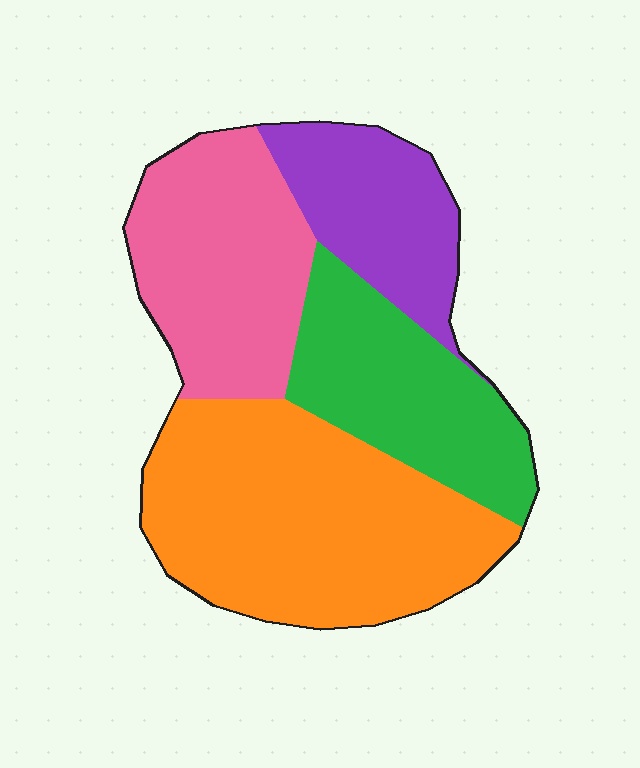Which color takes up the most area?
Orange, at roughly 40%.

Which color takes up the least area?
Purple, at roughly 15%.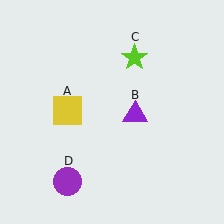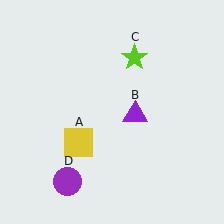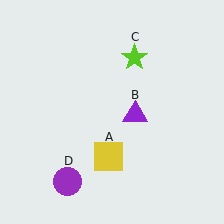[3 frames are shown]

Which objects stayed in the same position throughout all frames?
Purple triangle (object B) and lime star (object C) and purple circle (object D) remained stationary.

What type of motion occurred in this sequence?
The yellow square (object A) rotated counterclockwise around the center of the scene.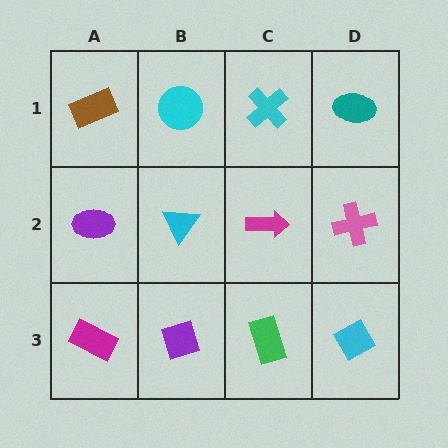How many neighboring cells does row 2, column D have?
3.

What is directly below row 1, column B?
A cyan triangle.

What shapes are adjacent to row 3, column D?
A pink cross (row 2, column D), a green rectangle (row 3, column C).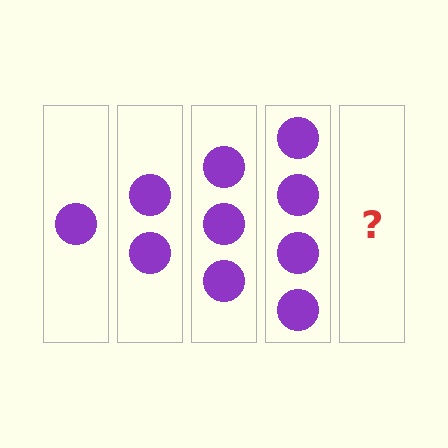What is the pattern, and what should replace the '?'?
The pattern is that each step adds one more circle. The '?' should be 5 circles.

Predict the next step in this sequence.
The next step is 5 circles.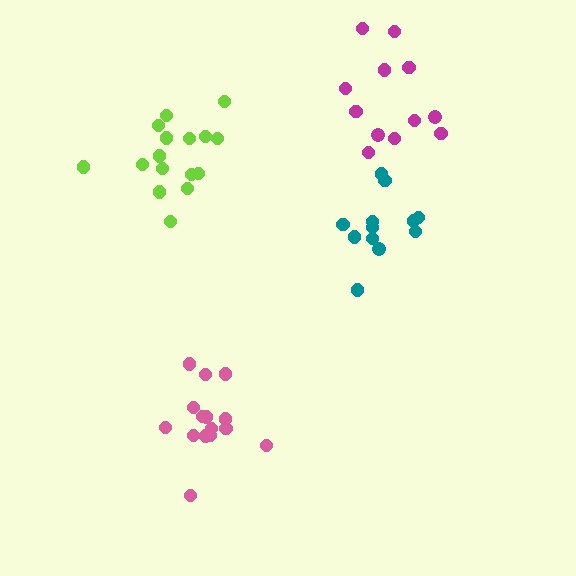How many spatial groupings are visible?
There are 4 spatial groupings.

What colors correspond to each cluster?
The clusters are colored: magenta, teal, pink, lime.